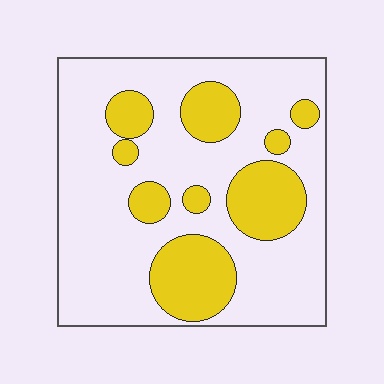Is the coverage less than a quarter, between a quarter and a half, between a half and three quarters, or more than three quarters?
Between a quarter and a half.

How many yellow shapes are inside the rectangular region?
9.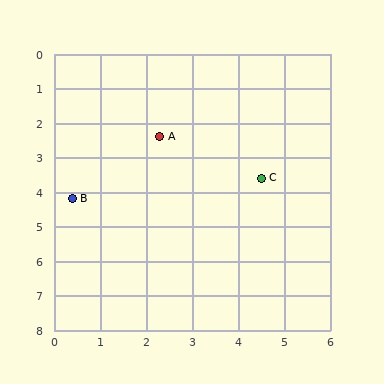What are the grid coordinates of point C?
Point C is at approximately (4.5, 3.6).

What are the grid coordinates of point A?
Point A is at approximately (2.3, 2.4).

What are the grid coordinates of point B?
Point B is at approximately (0.4, 4.2).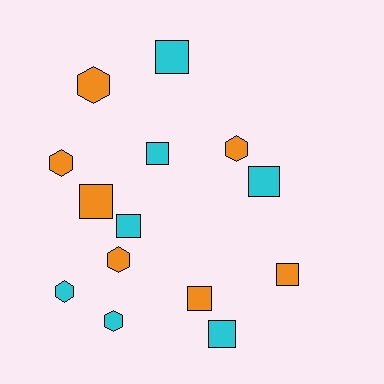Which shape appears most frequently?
Square, with 8 objects.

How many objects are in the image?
There are 14 objects.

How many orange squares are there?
There are 3 orange squares.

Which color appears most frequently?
Orange, with 7 objects.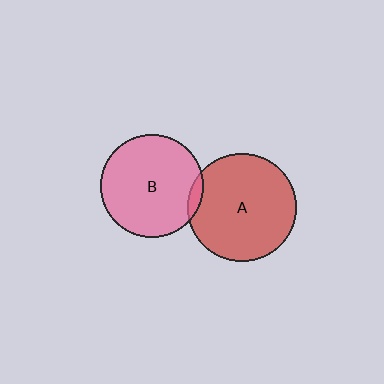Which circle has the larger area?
Circle A (red).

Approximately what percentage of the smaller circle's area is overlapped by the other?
Approximately 5%.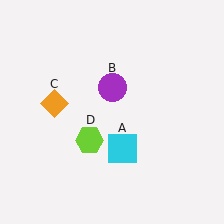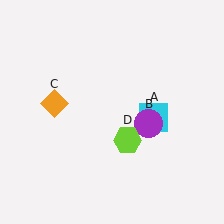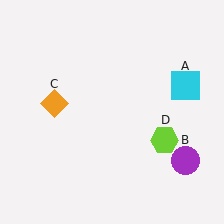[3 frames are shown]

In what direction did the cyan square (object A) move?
The cyan square (object A) moved up and to the right.